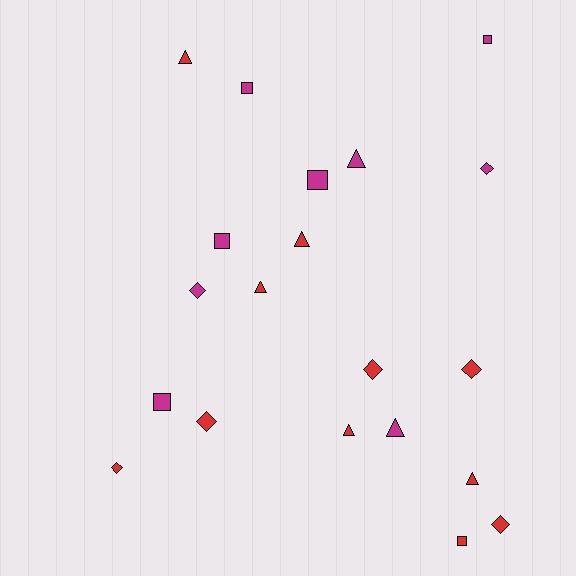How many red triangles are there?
There are 5 red triangles.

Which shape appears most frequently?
Triangle, with 7 objects.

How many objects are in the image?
There are 20 objects.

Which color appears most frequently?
Red, with 11 objects.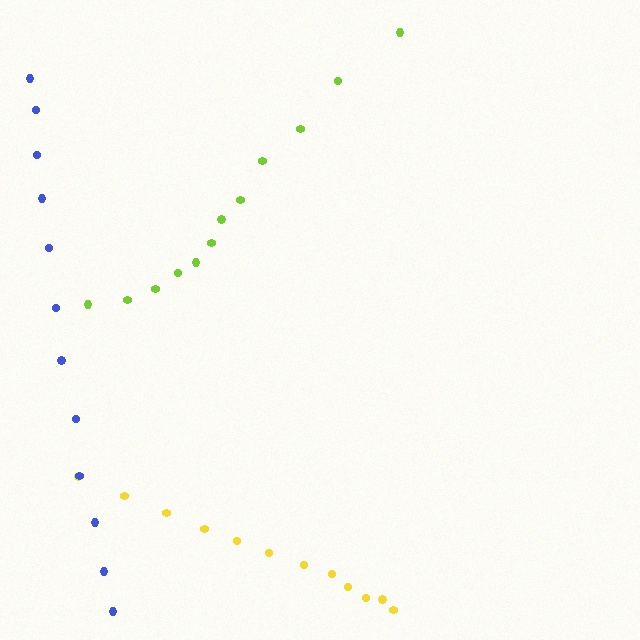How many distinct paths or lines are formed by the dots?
There are 3 distinct paths.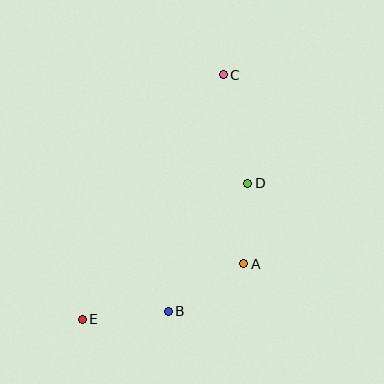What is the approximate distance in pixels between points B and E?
The distance between B and E is approximately 86 pixels.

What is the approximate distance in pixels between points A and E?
The distance between A and E is approximately 171 pixels.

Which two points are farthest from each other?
Points C and E are farthest from each other.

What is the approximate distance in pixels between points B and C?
The distance between B and C is approximately 243 pixels.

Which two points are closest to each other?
Points A and D are closest to each other.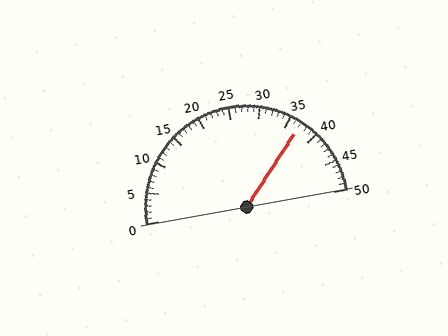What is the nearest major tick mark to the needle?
The nearest major tick mark is 35.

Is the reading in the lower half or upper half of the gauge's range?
The reading is in the upper half of the range (0 to 50).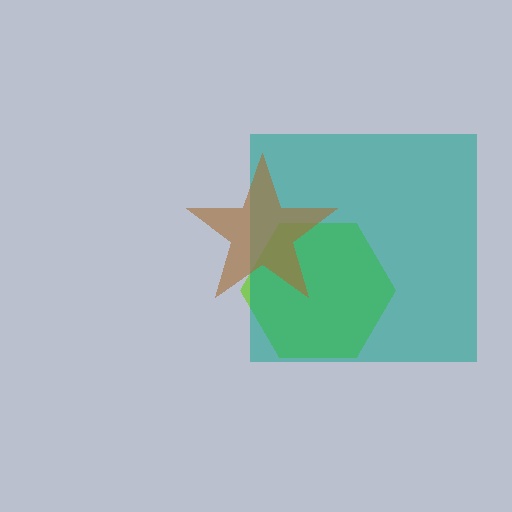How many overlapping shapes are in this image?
There are 3 overlapping shapes in the image.